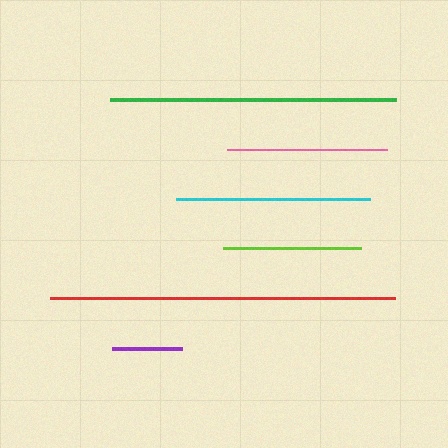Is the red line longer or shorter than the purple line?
The red line is longer than the purple line.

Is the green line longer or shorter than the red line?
The red line is longer than the green line.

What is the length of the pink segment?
The pink segment is approximately 160 pixels long.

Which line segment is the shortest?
The purple line is the shortest at approximately 70 pixels.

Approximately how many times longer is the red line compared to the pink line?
The red line is approximately 2.2 times the length of the pink line.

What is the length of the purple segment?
The purple segment is approximately 70 pixels long.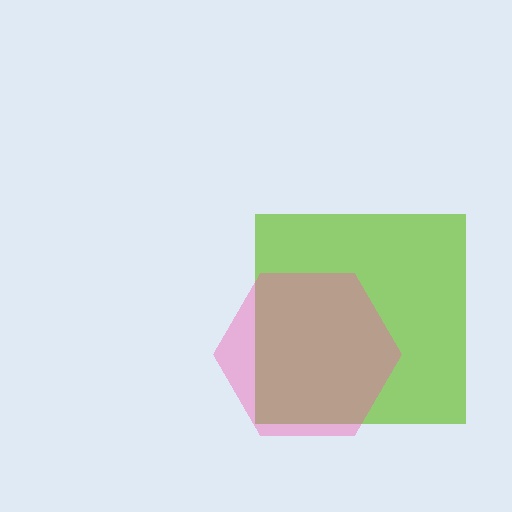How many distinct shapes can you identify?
There are 2 distinct shapes: a lime square, a pink hexagon.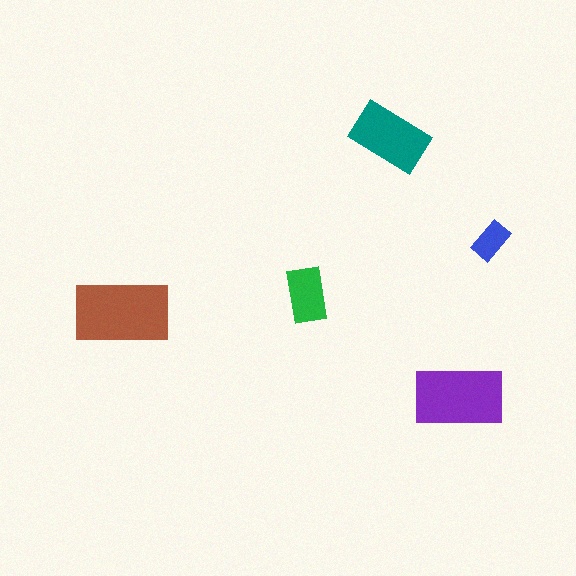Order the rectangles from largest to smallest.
the brown one, the purple one, the teal one, the green one, the blue one.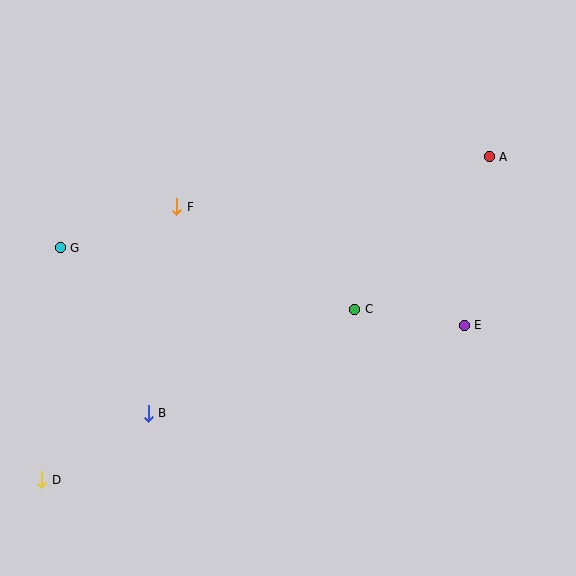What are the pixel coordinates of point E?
Point E is at (464, 325).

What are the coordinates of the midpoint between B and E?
The midpoint between B and E is at (306, 369).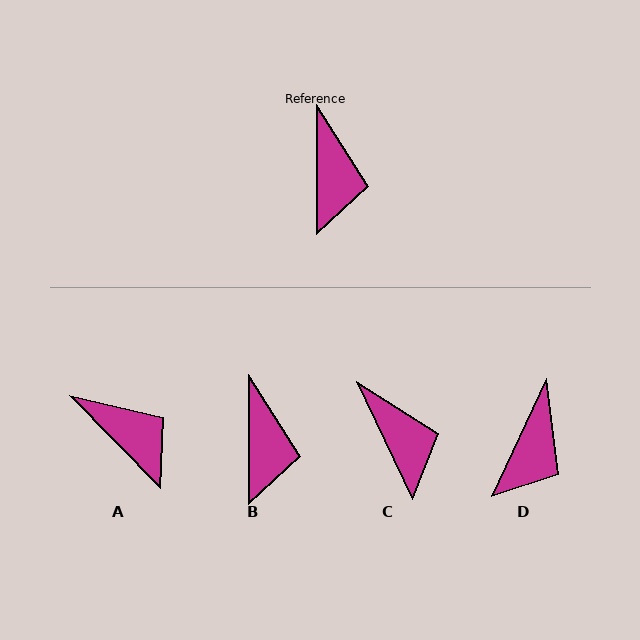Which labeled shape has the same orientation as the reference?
B.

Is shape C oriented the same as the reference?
No, it is off by about 25 degrees.